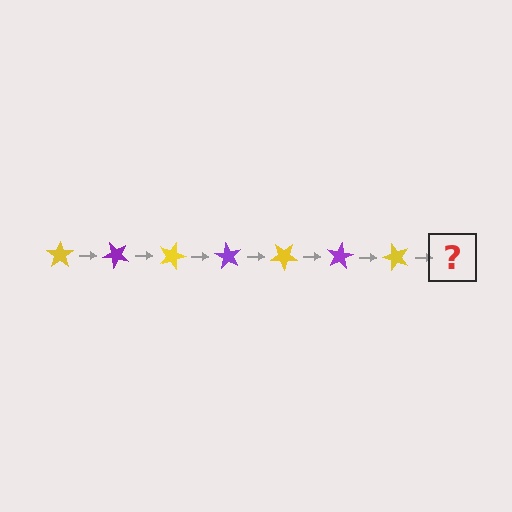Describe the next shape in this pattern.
It should be a purple star, rotated 315 degrees from the start.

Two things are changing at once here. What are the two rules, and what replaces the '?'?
The two rules are that it rotates 45 degrees each step and the color cycles through yellow and purple. The '?' should be a purple star, rotated 315 degrees from the start.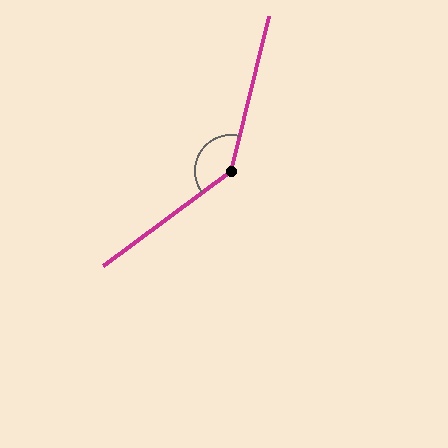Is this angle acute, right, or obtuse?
It is obtuse.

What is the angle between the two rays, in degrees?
Approximately 141 degrees.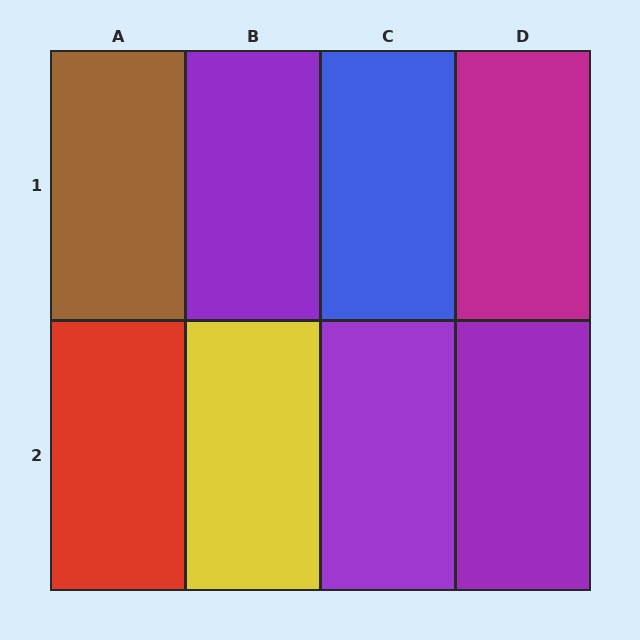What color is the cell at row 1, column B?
Purple.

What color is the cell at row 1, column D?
Magenta.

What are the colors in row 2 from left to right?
Red, yellow, purple, purple.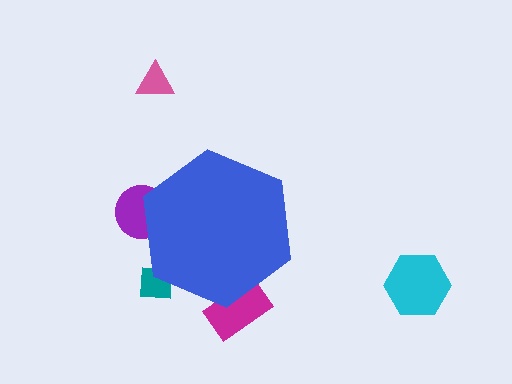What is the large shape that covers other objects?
A blue hexagon.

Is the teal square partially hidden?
Yes, the teal square is partially hidden behind the blue hexagon.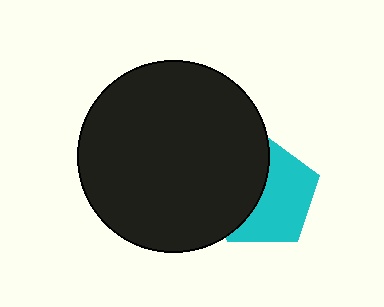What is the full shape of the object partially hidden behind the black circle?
The partially hidden object is a cyan pentagon.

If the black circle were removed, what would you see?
You would see the complete cyan pentagon.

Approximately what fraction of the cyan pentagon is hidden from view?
Roughly 45% of the cyan pentagon is hidden behind the black circle.